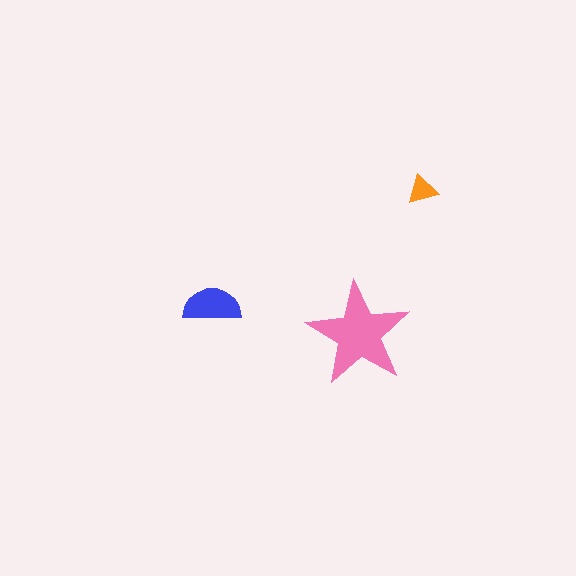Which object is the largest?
The pink star.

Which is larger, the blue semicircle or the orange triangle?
The blue semicircle.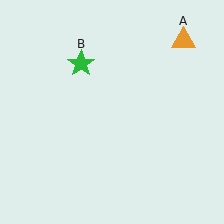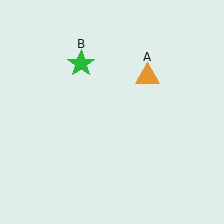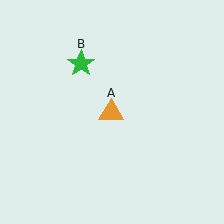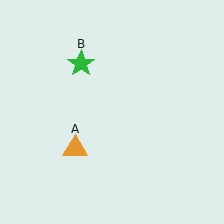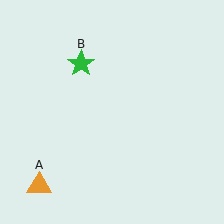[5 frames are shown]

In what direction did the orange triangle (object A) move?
The orange triangle (object A) moved down and to the left.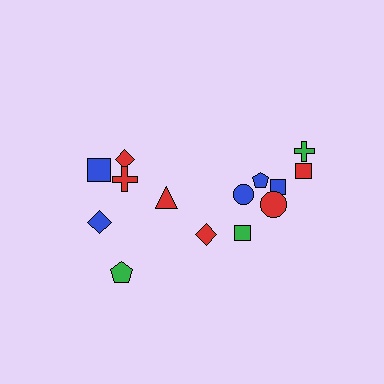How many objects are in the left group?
There are 6 objects.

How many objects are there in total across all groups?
There are 14 objects.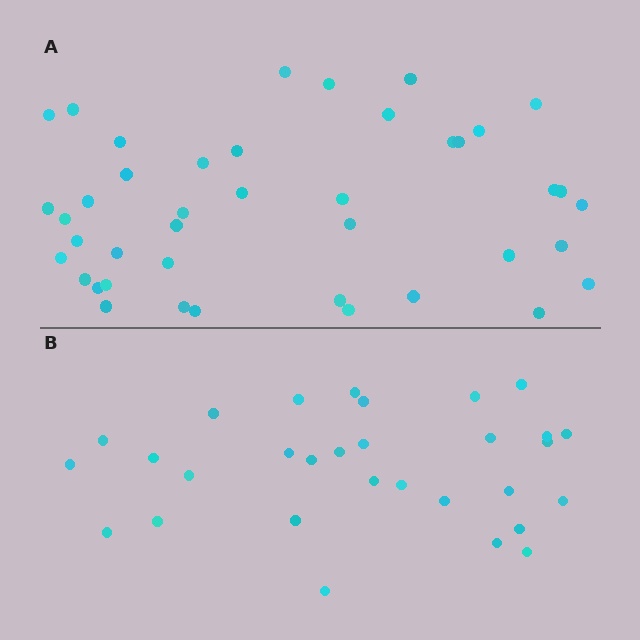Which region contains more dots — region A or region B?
Region A (the top region) has more dots.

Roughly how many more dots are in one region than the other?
Region A has roughly 12 or so more dots than region B.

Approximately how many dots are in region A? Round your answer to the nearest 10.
About 40 dots. (The exact count is 42, which rounds to 40.)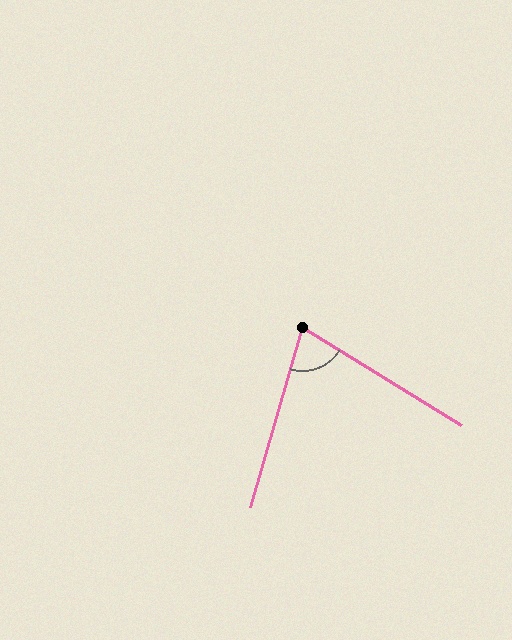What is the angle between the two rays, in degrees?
Approximately 75 degrees.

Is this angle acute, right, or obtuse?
It is acute.